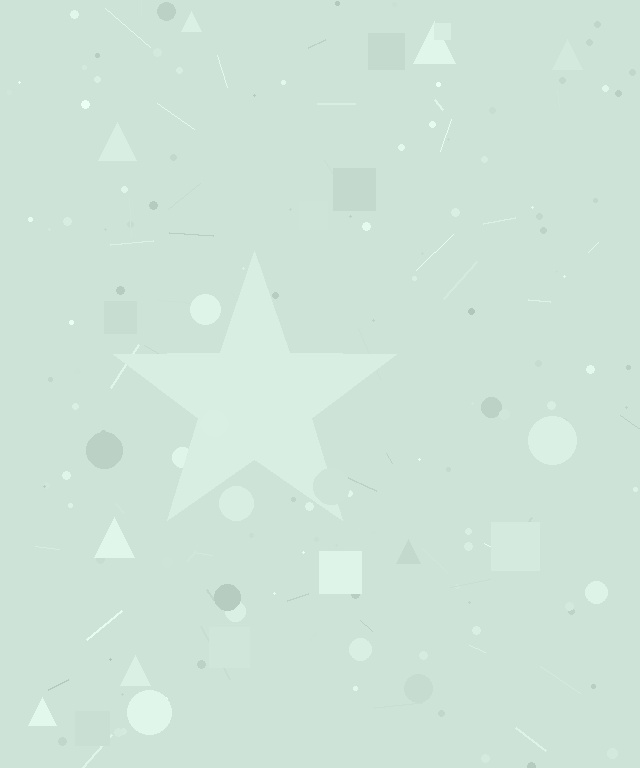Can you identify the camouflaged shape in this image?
The camouflaged shape is a star.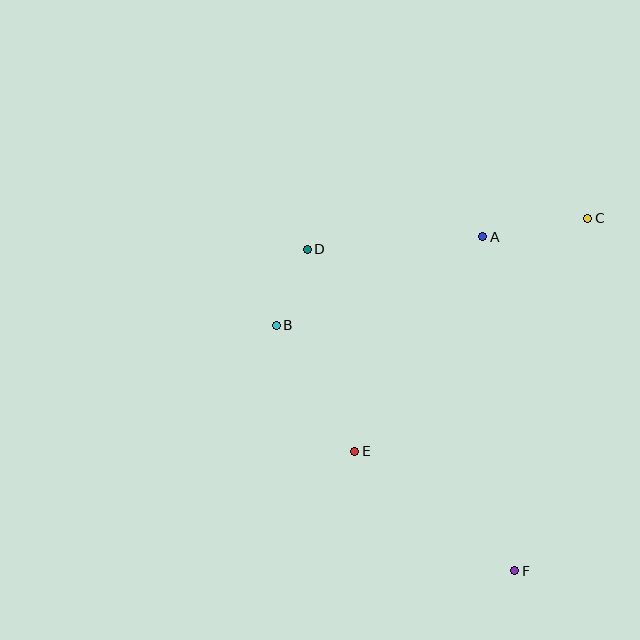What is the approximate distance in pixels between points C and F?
The distance between C and F is approximately 360 pixels.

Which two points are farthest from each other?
Points D and F are farthest from each other.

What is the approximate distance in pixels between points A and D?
The distance between A and D is approximately 176 pixels.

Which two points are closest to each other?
Points B and D are closest to each other.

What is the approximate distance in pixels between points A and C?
The distance between A and C is approximately 106 pixels.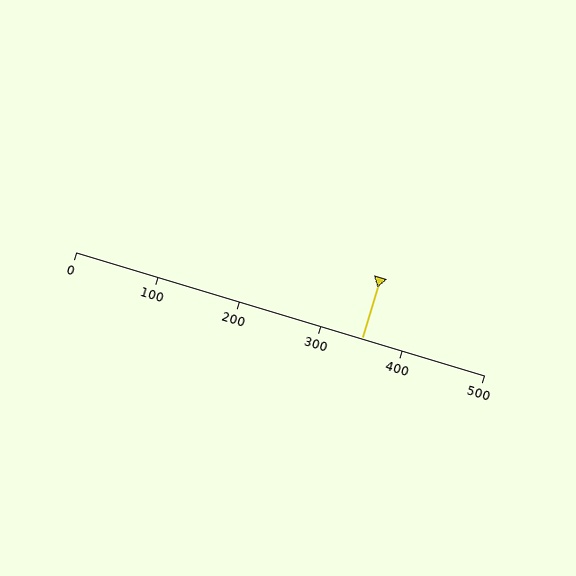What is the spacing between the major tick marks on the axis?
The major ticks are spaced 100 apart.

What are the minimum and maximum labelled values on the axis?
The axis runs from 0 to 500.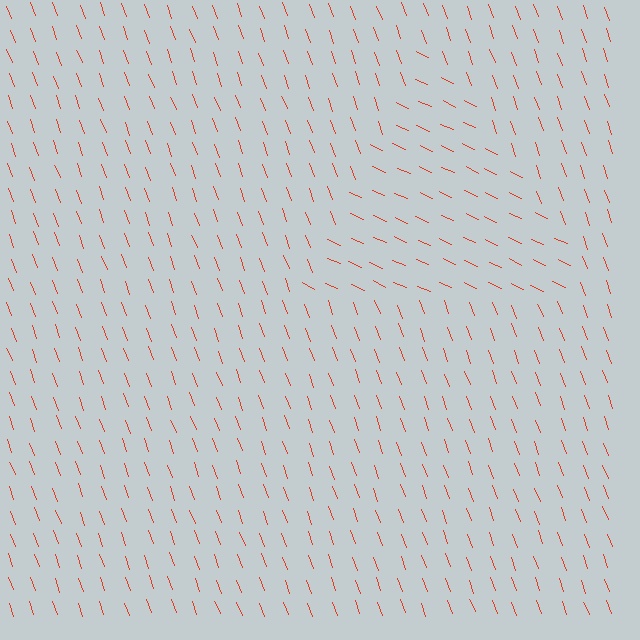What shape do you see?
I see a triangle.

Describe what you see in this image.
The image is filled with small red line segments. A triangle region in the image has lines oriented differently from the surrounding lines, creating a visible texture boundary.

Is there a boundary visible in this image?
Yes, there is a texture boundary formed by a change in line orientation.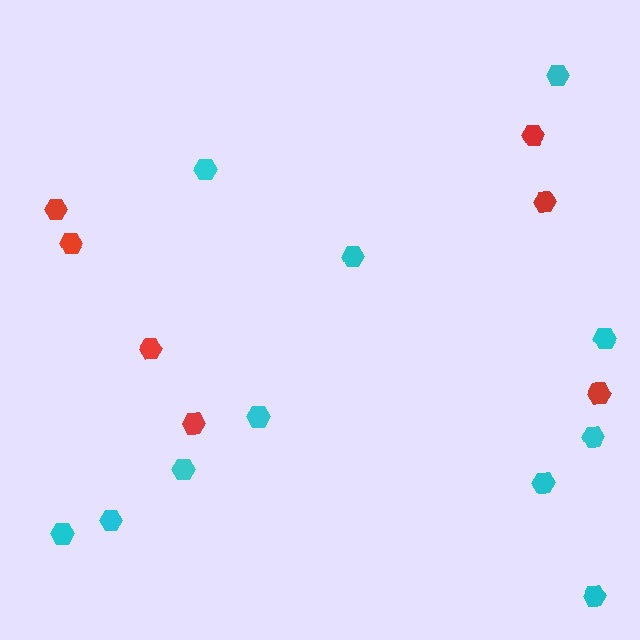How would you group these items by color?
There are 2 groups: one group of cyan hexagons (11) and one group of red hexagons (7).